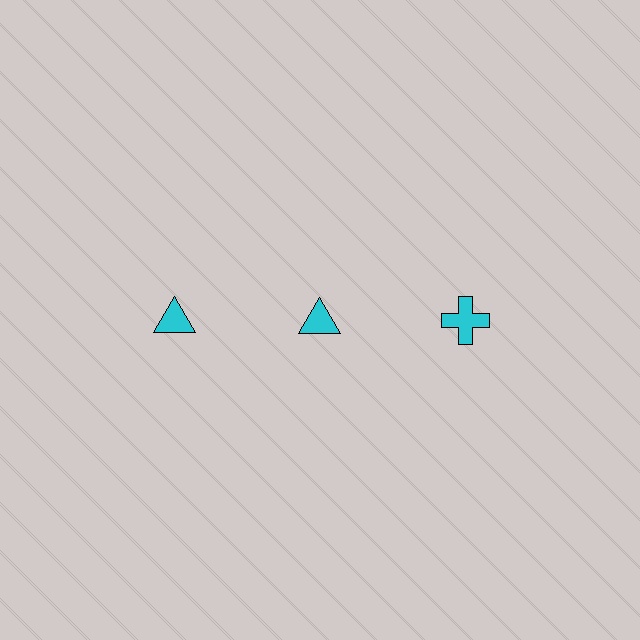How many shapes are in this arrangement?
There are 3 shapes arranged in a grid pattern.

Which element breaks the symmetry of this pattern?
The cyan cross in the top row, center column breaks the symmetry. All other shapes are cyan triangles.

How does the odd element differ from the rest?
It has a different shape: cross instead of triangle.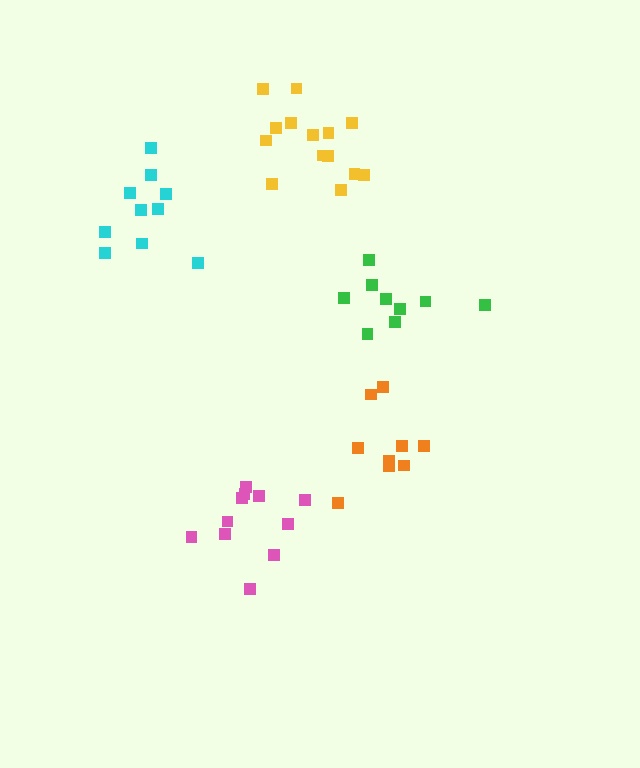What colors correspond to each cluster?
The clusters are colored: green, pink, yellow, cyan, orange.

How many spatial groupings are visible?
There are 5 spatial groupings.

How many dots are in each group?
Group 1: 9 dots, Group 2: 11 dots, Group 3: 14 dots, Group 4: 10 dots, Group 5: 9 dots (53 total).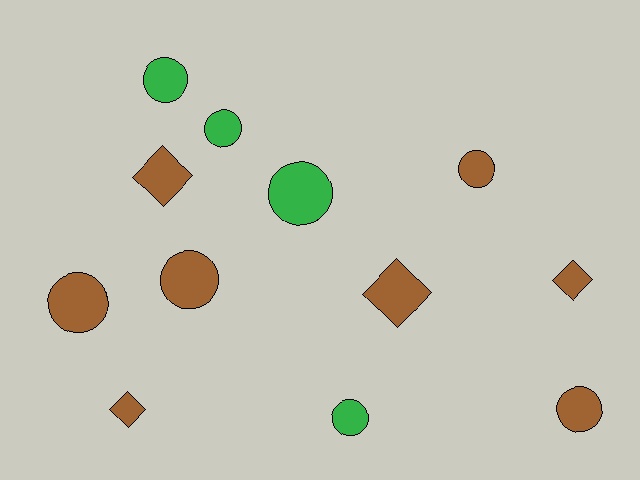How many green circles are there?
There are 4 green circles.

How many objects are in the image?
There are 12 objects.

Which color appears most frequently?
Brown, with 8 objects.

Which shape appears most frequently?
Circle, with 8 objects.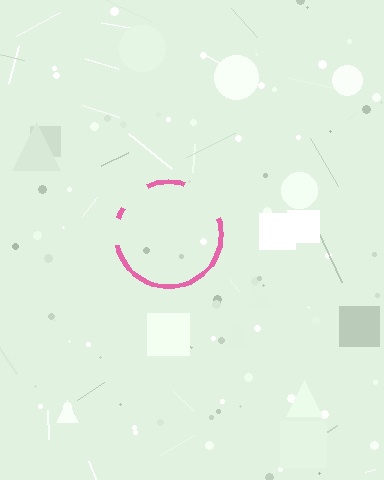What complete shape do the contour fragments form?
The contour fragments form a circle.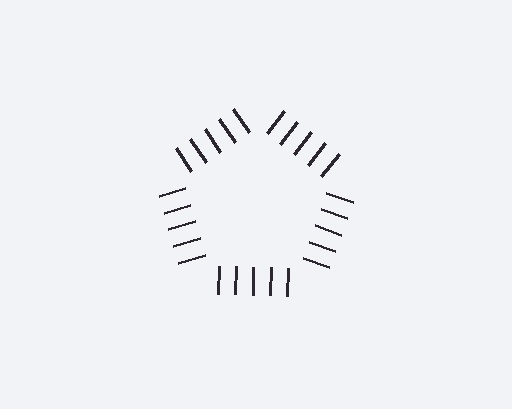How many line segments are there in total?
25 — 5 along each of the 5 edges.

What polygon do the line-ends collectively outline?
An illusory pentagon — the line segments terminate on its edges but no continuous stroke is drawn.